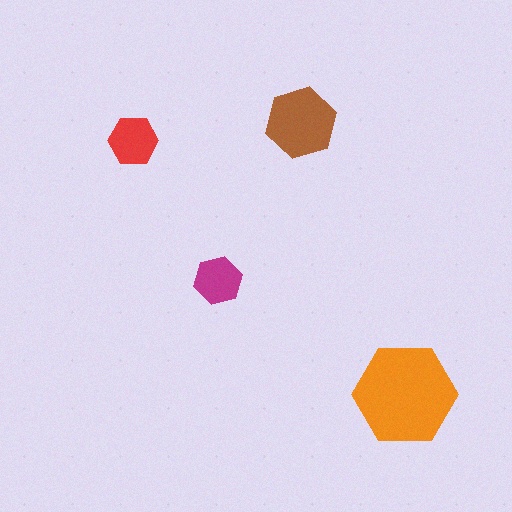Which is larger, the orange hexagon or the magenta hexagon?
The orange one.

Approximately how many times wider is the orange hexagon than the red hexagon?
About 2 times wider.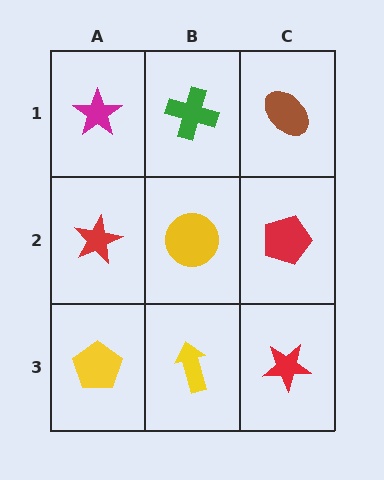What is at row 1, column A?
A magenta star.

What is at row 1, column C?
A brown ellipse.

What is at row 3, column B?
A yellow arrow.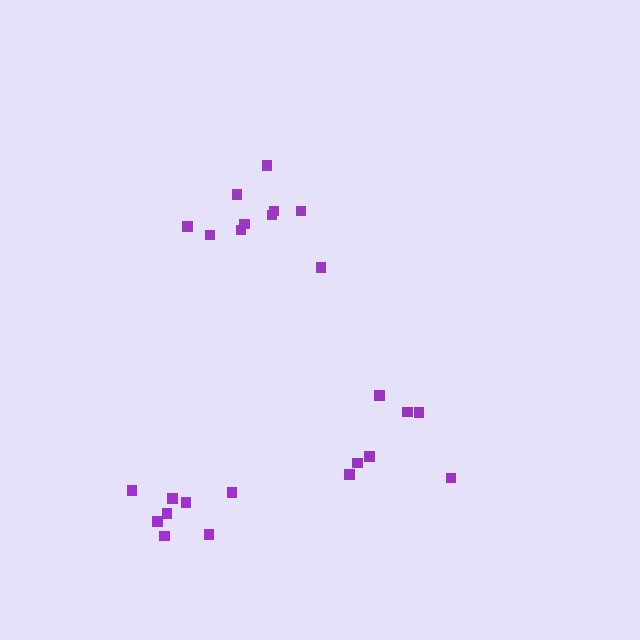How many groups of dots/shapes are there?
There are 3 groups.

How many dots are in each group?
Group 1: 7 dots, Group 2: 8 dots, Group 3: 10 dots (25 total).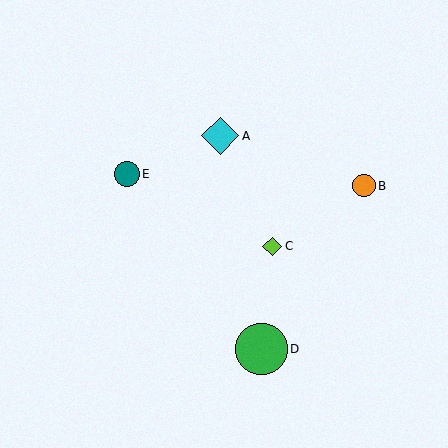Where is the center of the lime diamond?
The center of the lime diamond is at (272, 246).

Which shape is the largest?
The green circle (labeled D) is the largest.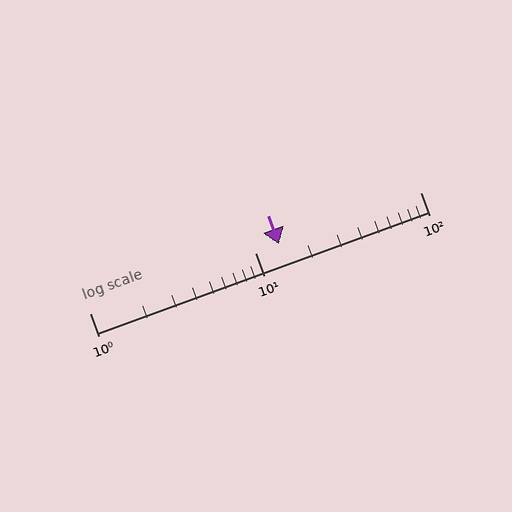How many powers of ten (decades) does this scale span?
The scale spans 2 decades, from 1 to 100.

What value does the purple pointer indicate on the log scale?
The pointer indicates approximately 14.